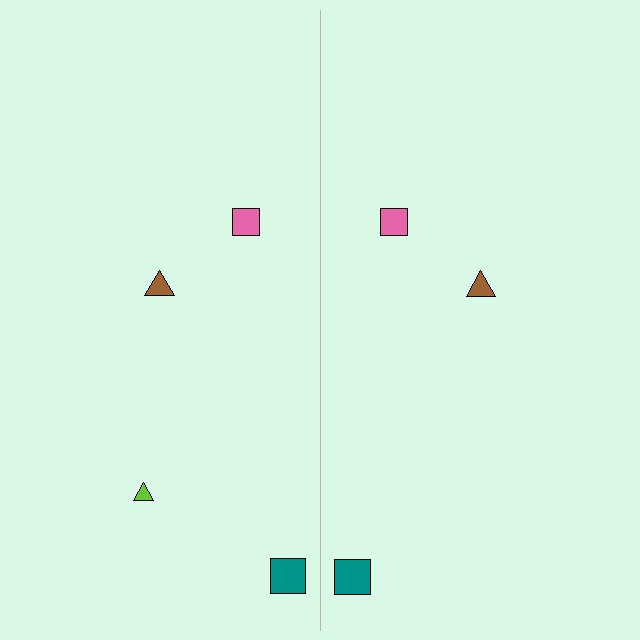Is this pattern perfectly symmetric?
No, the pattern is not perfectly symmetric. A lime triangle is missing from the right side.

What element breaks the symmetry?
A lime triangle is missing from the right side.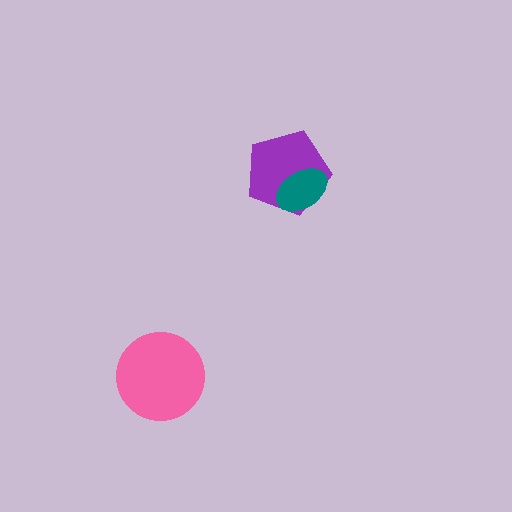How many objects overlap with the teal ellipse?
1 object overlaps with the teal ellipse.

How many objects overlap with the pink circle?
0 objects overlap with the pink circle.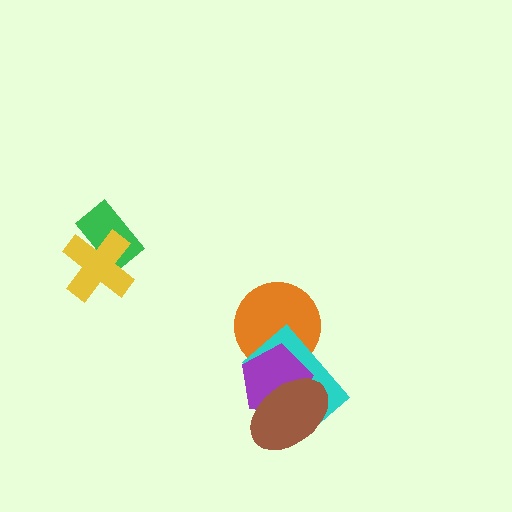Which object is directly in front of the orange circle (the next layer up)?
The cyan rectangle is directly in front of the orange circle.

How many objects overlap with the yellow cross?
1 object overlaps with the yellow cross.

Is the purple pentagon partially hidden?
Yes, it is partially covered by another shape.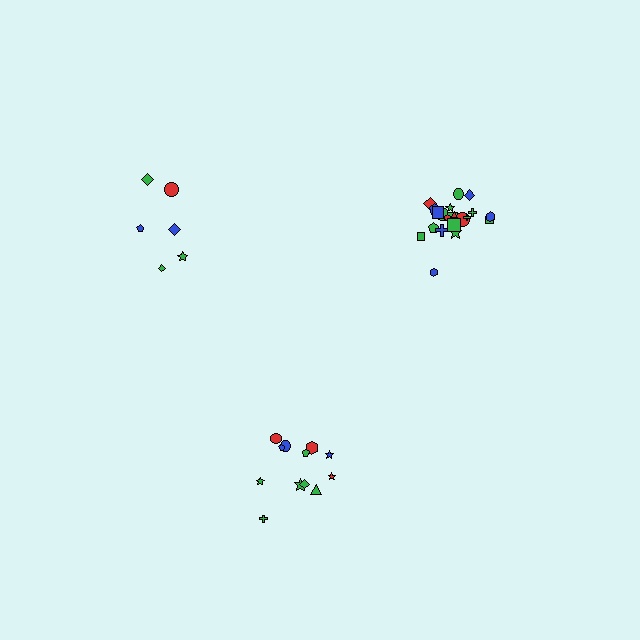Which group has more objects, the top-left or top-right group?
The top-right group.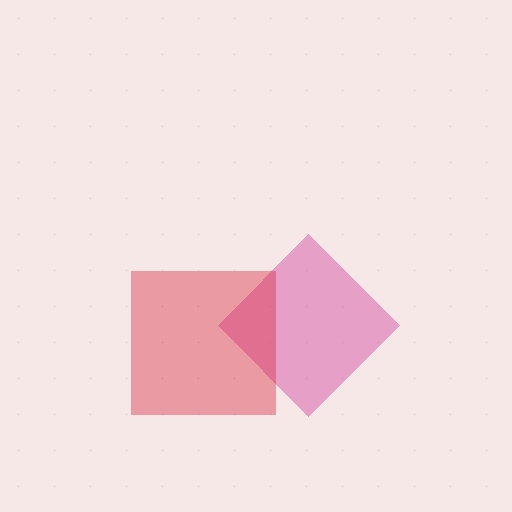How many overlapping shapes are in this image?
There are 2 overlapping shapes in the image.